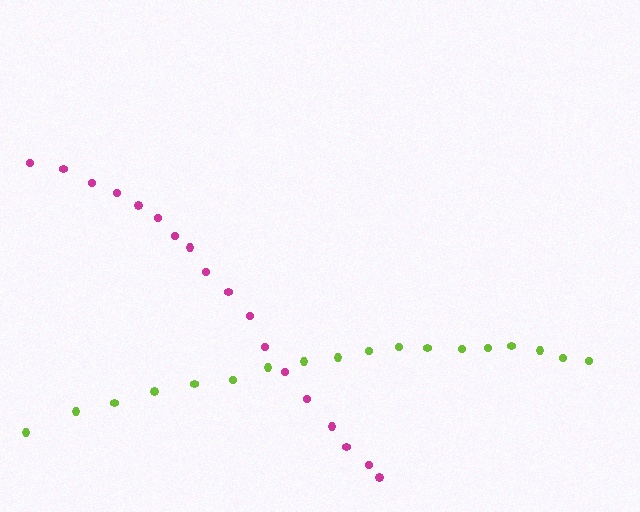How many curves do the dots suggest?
There are 2 distinct paths.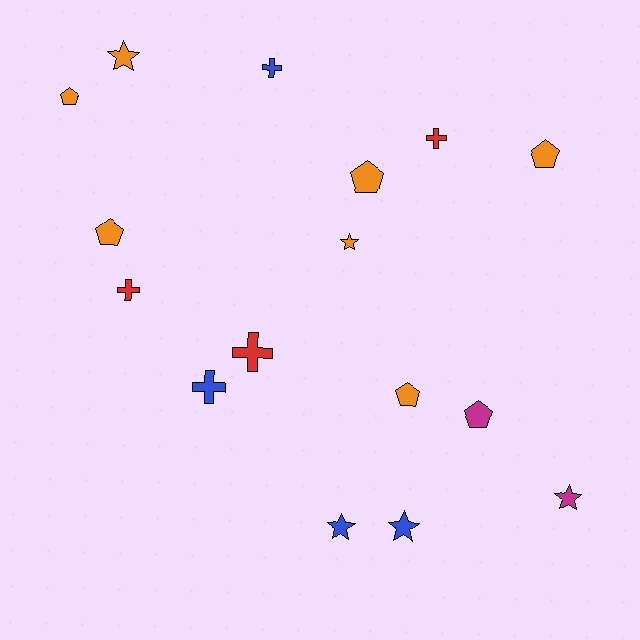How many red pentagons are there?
There are no red pentagons.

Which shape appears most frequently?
Pentagon, with 6 objects.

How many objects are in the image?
There are 16 objects.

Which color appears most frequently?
Orange, with 7 objects.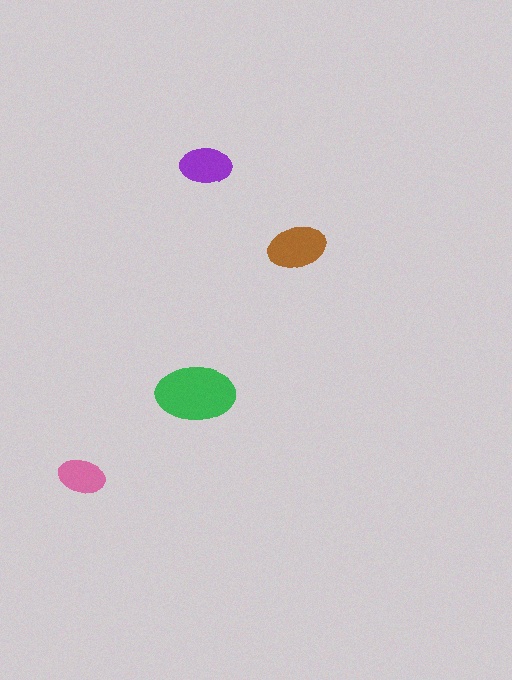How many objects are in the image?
There are 4 objects in the image.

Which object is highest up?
The purple ellipse is topmost.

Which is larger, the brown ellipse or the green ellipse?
The green one.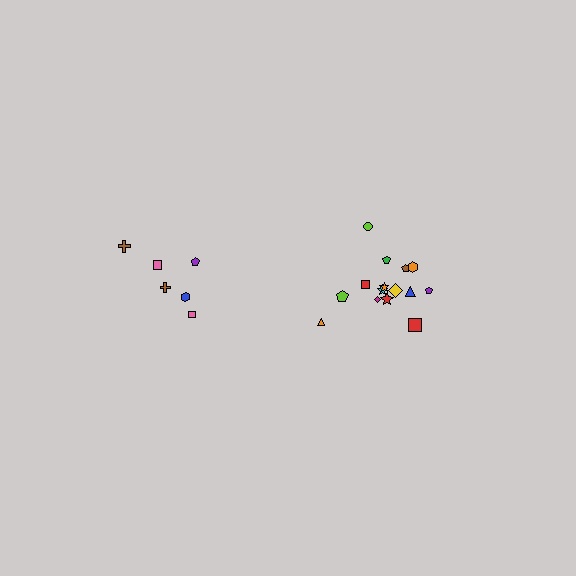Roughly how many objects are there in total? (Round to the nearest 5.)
Roughly 20 objects in total.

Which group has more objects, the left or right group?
The right group.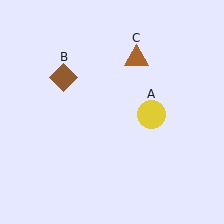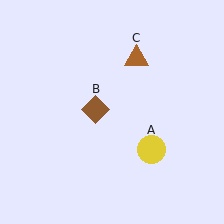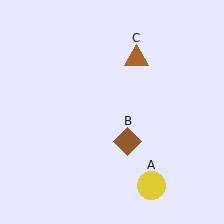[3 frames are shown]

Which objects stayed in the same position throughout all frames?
Brown triangle (object C) remained stationary.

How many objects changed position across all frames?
2 objects changed position: yellow circle (object A), brown diamond (object B).